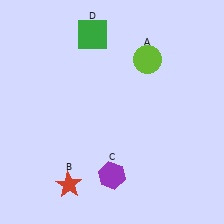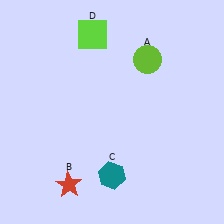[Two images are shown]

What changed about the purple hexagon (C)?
In Image 1, C is purple. In Image 2, it changed to teal.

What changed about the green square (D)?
In Image 1, D is green. In Image 2, it changed to lime.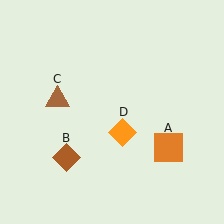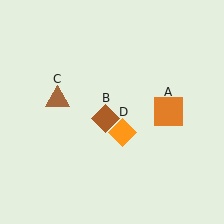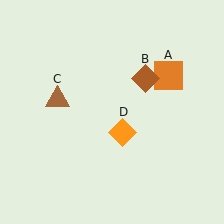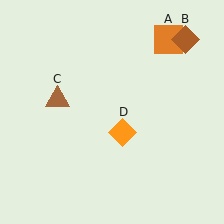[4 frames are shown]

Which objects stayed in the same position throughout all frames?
Brown triangle (object C) and orange diamond (object D) remained stationary.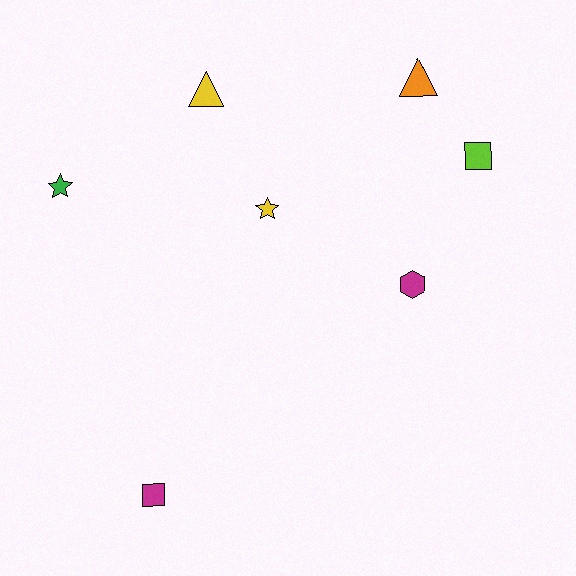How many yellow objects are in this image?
There are 2 yellow objects.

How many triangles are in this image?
There are 2 triangles.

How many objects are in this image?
There are 7 objects.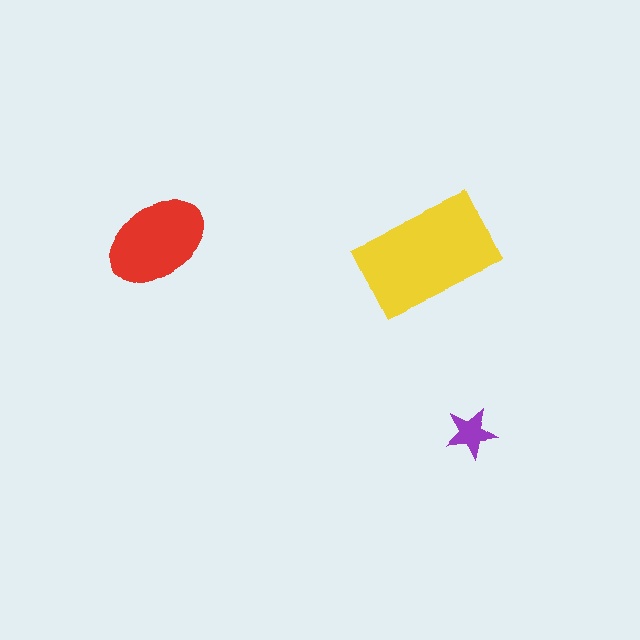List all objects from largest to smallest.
The yellow rectangle, the red ellipse, the purple star.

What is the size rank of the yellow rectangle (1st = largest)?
1st.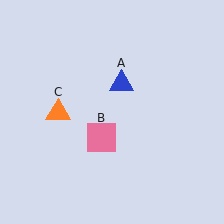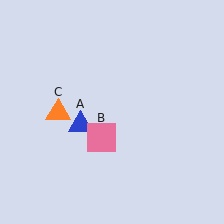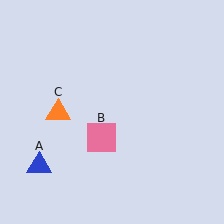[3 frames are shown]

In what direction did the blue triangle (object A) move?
The blue triangle (object A) moved down and to the left.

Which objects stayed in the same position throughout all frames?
Pink square (object B) and orange triangle (object C) remained stationary.